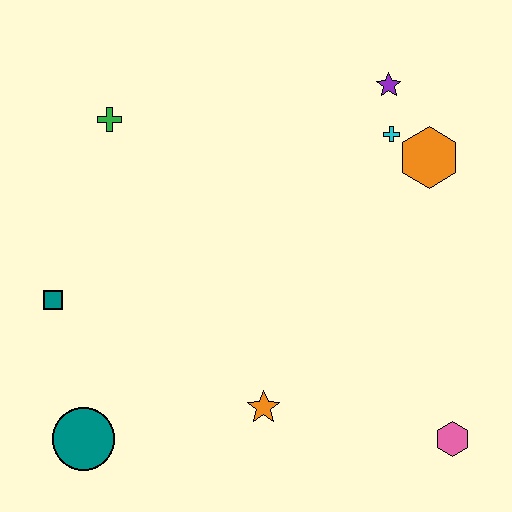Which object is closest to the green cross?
The teal square is closest to the green cross.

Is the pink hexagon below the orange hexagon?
Yes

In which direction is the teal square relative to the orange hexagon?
The teal square is to the left of the orange hexagon.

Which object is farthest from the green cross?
The pink hexagon is farthest from the green cross.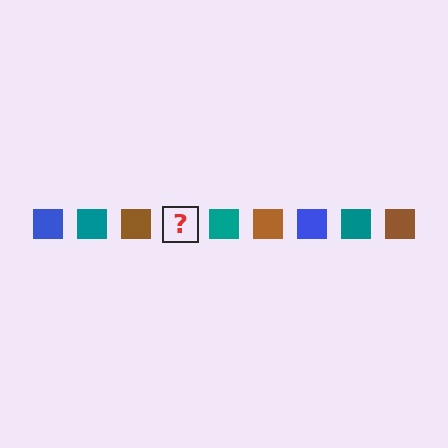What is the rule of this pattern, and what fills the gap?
The rule is that the pattern cycles through blue, teal, brown squares. The gap should be filled with a blue square.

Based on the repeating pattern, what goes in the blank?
The blank should be a blue square.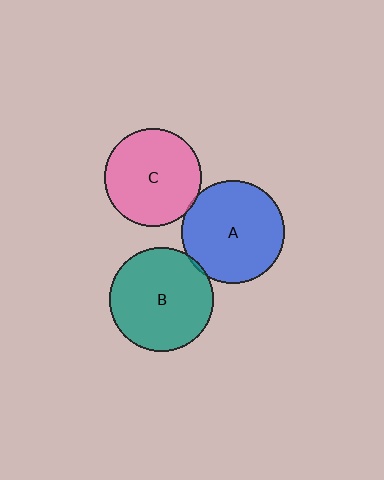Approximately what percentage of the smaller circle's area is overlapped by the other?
Approximately 5%.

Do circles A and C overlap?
Yes.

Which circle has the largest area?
Circle B (teal).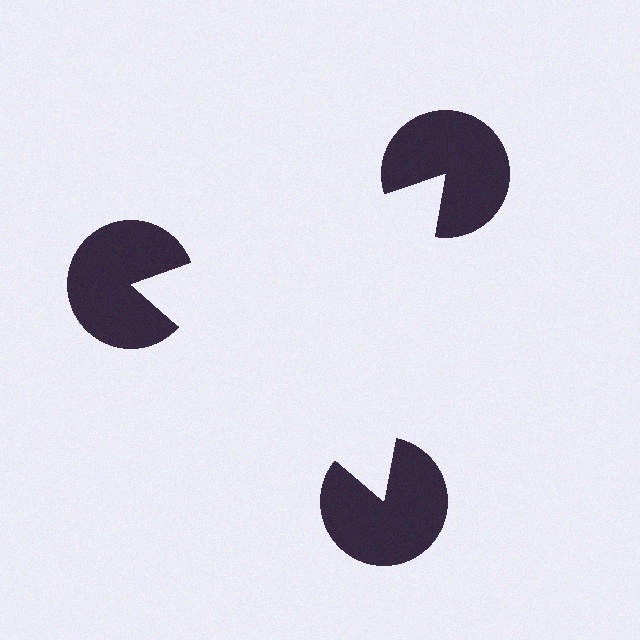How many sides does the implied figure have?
3 sides.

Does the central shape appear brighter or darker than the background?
It typically appears slightly brighter than the background, even though no actual brightness change is drawn.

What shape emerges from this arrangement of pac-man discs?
An illusory triangle — its edges are inferred from the aligned wedge cuts in the pac-man discs, not physically drawn.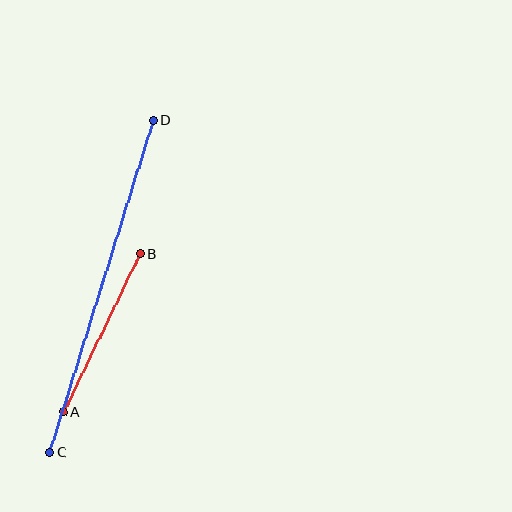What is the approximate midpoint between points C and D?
The midpoint is at approximately (102, 286) pixels.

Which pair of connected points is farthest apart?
Points C and D are farthest apart.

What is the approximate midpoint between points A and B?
The midpoint is at approximately (102, 333) pixels.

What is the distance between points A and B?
The distance is approximately 176 pixels.